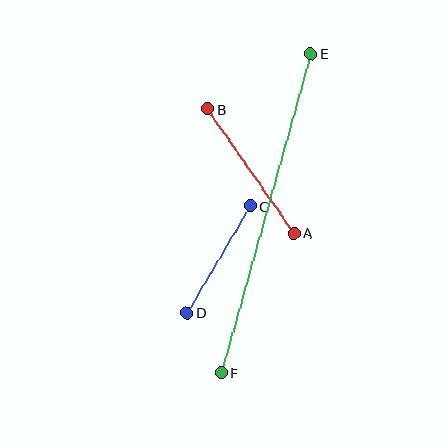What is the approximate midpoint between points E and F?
The midpoint is at approximately (266, 213) pixels.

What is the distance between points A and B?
The distance is approximately 151 pixels.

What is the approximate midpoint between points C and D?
The midpoint is at approximately (219, 259) pixels.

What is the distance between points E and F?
The distance is approximately 332 pixels.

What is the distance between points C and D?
The distance is approximately 124 pixels.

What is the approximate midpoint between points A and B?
The midpoint is at approximately (251, 171) pixels.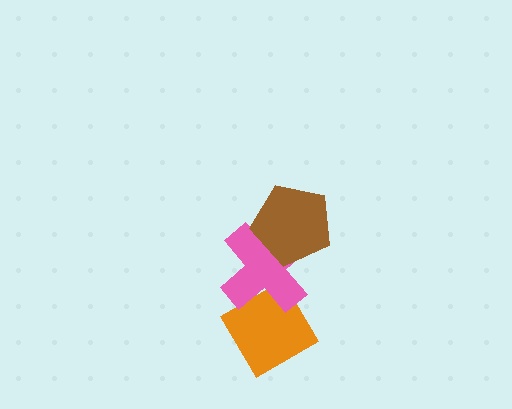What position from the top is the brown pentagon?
The brown pentagon is 1st from the top.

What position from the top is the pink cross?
The pink cross is 2nd from the top.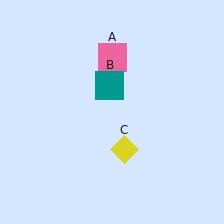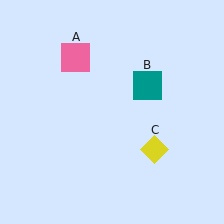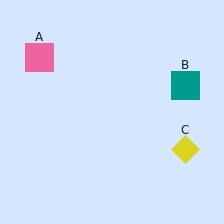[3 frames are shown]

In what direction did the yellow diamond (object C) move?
The yellow diamond (object C) moved right.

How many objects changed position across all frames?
3 objects changed position: pink square (object A), teal square (object B), yellow diamond (object C).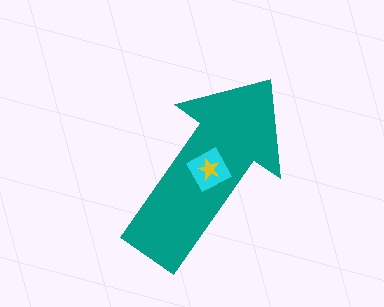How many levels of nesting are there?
3.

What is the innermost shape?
The yellow star.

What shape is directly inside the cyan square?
The yellow star.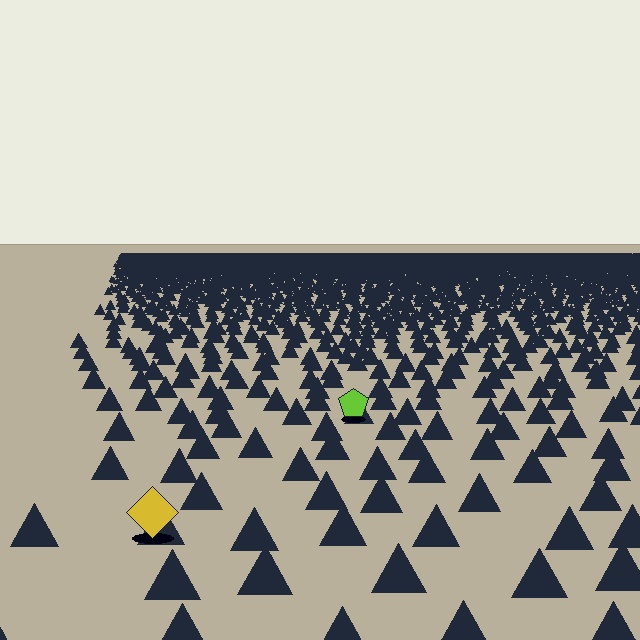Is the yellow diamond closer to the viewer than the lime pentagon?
Yes. The yellow diamond is closer — you can tell from the texture gradient: the ground texture is coarser near it.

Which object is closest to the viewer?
The yellow diamond is closest. The texture marks near it are larger and more spread out.